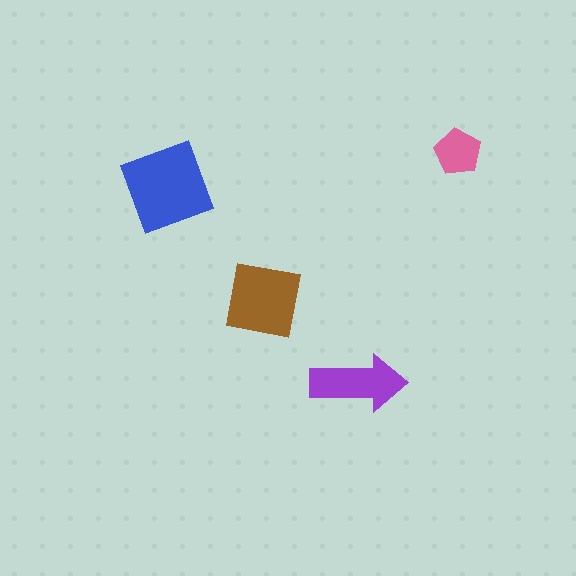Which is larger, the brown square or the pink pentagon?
The brown square.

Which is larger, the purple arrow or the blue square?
The blue square.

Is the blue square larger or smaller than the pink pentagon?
Larger.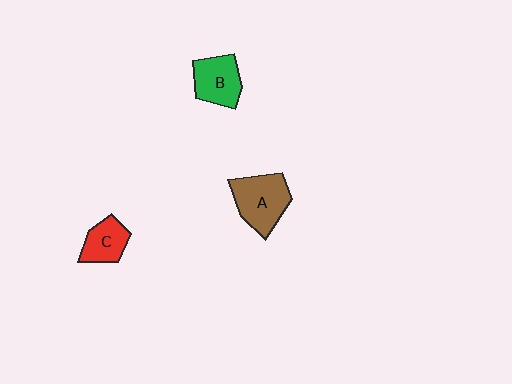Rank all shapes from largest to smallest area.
From largest to smallest: A (brown), B (green), C (red).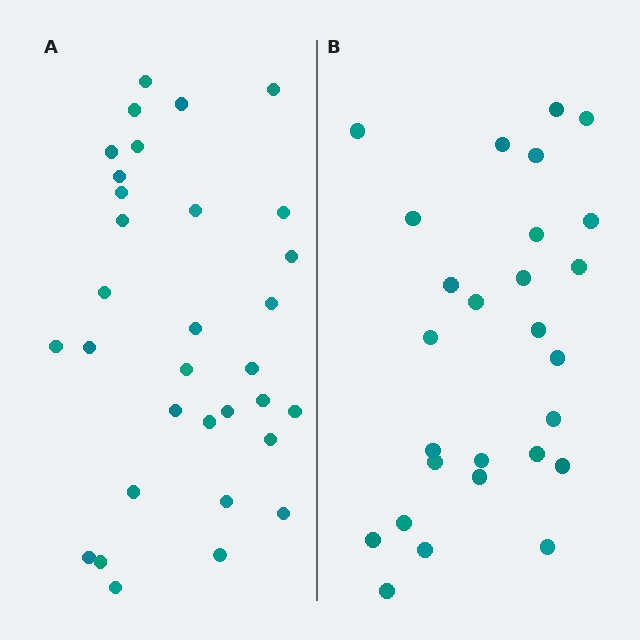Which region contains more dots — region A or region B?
Region A (the left region) has more dots.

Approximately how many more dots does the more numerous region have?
Region A has about 5 more dots than region B.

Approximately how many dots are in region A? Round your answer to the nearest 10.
About 30 dots. (The exact count is 32, which rounds to 30.)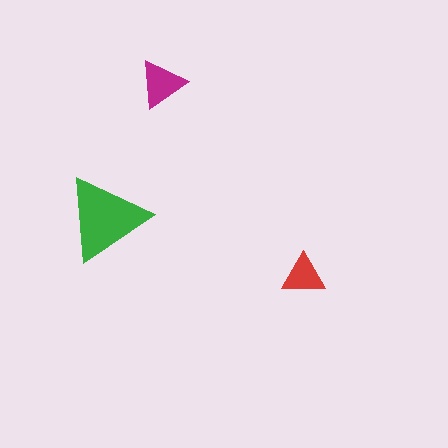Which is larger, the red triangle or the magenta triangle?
The magenta one.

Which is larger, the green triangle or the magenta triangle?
The green one.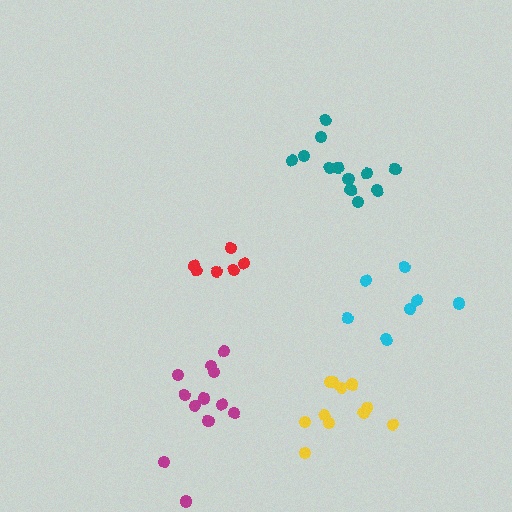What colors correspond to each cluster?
The clusters are colored: red, cyan, magenta, teal, yellow.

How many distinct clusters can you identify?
There are 5 distinct clusters.